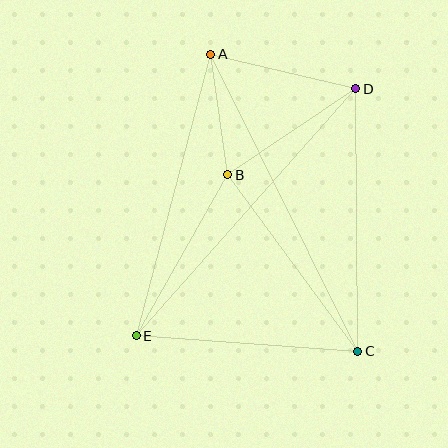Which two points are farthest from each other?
Points A and C are farthest from each other.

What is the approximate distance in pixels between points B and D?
The distance between B and D is approximately 154 pixels.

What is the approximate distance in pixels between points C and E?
The distance between C and E is approximately 222 pixels.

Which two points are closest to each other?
Points A and B are closest to each other.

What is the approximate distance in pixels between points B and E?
The distance between B and E is approximately 185 pixels.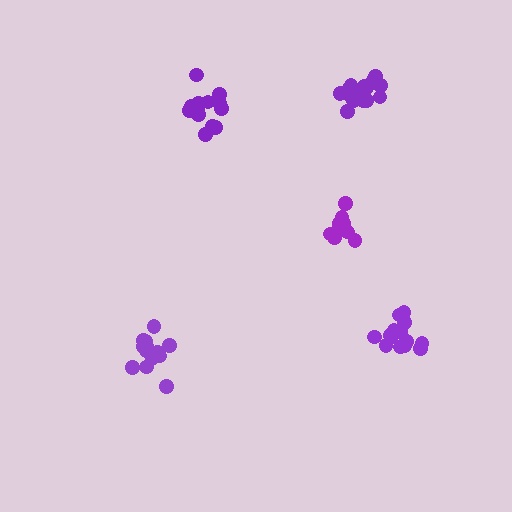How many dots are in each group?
Group 1: 13 dots, Group 2: 10 dots, Group 3: 16 dots, Group 4: 13 dots, Group 5: 14 dots (66 total).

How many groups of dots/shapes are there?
There are 5 groups.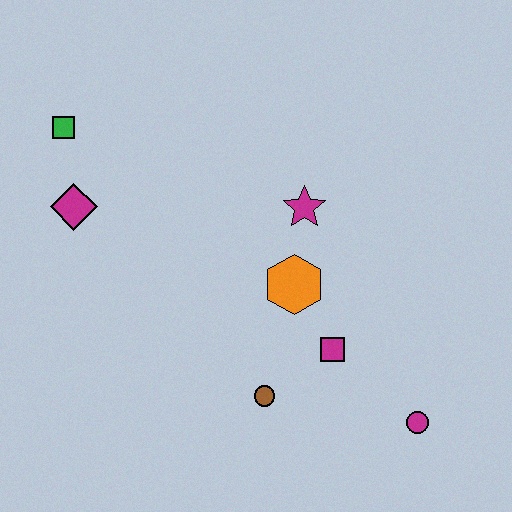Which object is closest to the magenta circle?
The magenta square is closest to the magenta circle.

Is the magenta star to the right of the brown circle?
Yes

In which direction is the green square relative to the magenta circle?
The green square is to the left of the magenta circle.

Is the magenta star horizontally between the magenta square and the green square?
Yes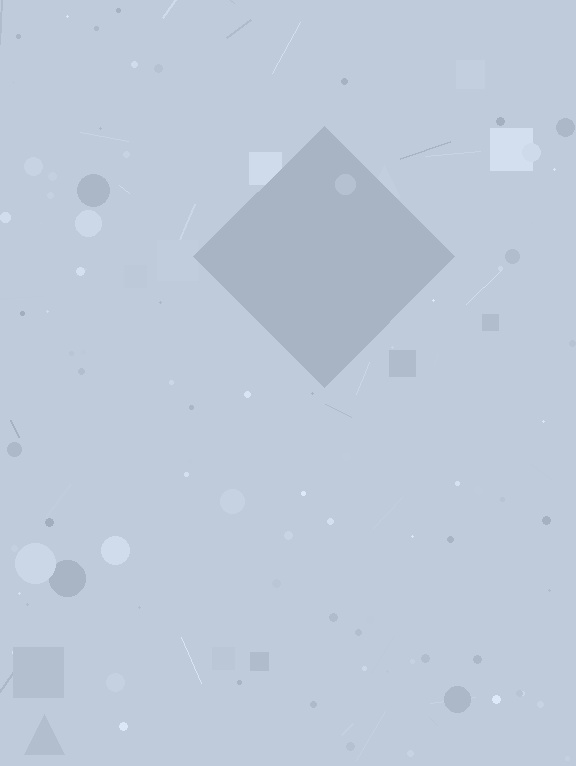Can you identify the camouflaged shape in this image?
The camouflaged shape is a diamond.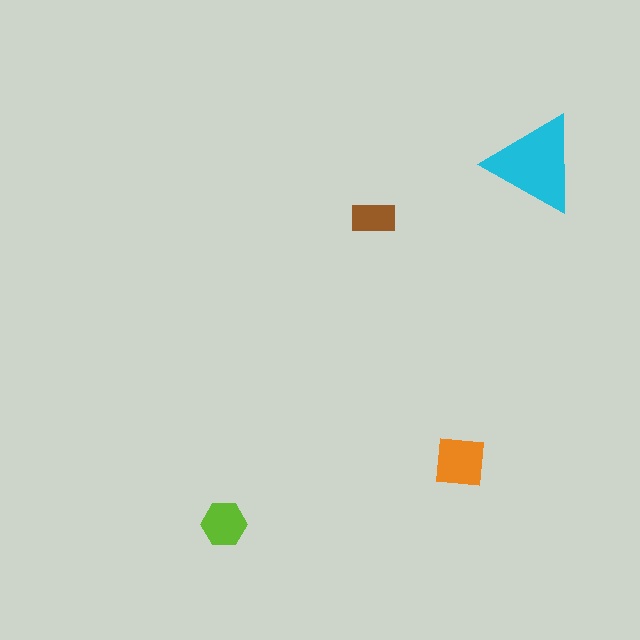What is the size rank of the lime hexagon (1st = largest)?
3rd.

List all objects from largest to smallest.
The cyan triangle, the orange square, the lime hexagon, the brown rectangle.